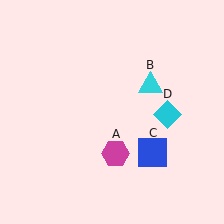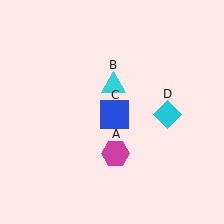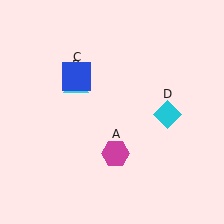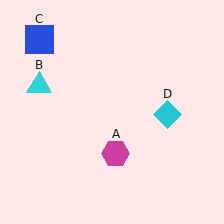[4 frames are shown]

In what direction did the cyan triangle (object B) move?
The cyan triangle (object B) moved left.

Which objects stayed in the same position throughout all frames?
Magenta hexagon (object A) and cyan diamond (object D) remained stationary.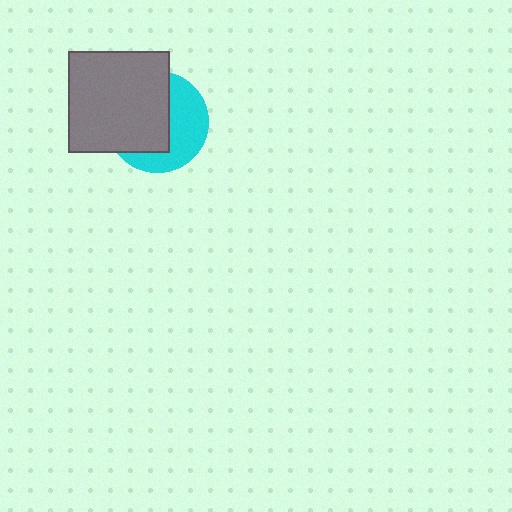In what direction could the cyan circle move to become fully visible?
The cyan circle could move right. That would shift it out from behind the gray square entirely.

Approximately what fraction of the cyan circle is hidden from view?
Roughly 55% of the cyan circle is hidden behind the gray square.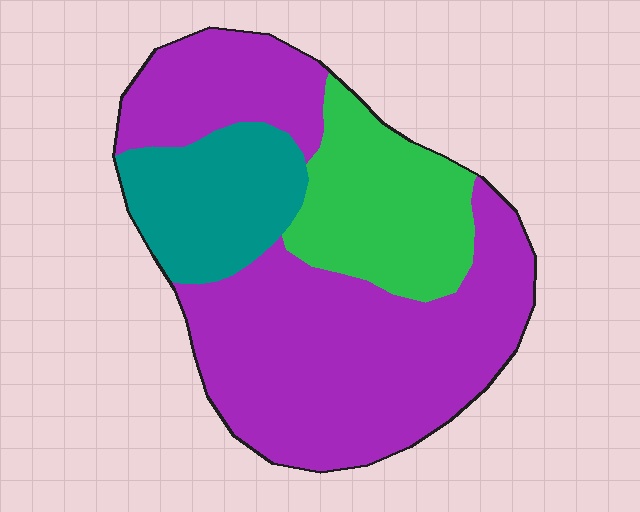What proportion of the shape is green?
Green takes up about one fifth (1/5) of the shape.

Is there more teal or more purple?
Purple.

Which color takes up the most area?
Purple, at roughly 60%.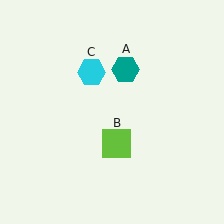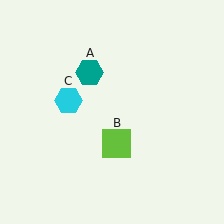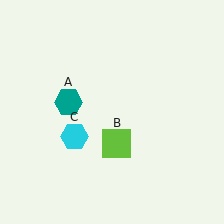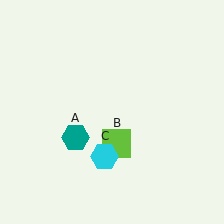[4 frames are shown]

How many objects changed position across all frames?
2 objects changed position: teal hexagon (object A), cyan hexagon (object C).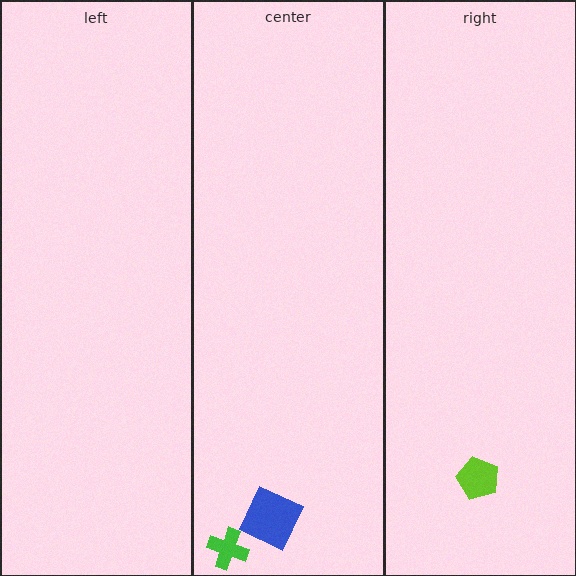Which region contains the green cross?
The center region.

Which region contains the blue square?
The center region.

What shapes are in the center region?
The blue square, the green cross.